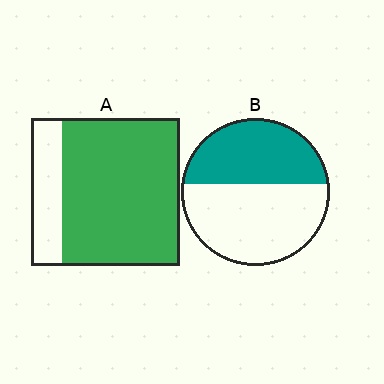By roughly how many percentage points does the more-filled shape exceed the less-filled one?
By roughly 35 percentage points (A over B).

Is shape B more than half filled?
No.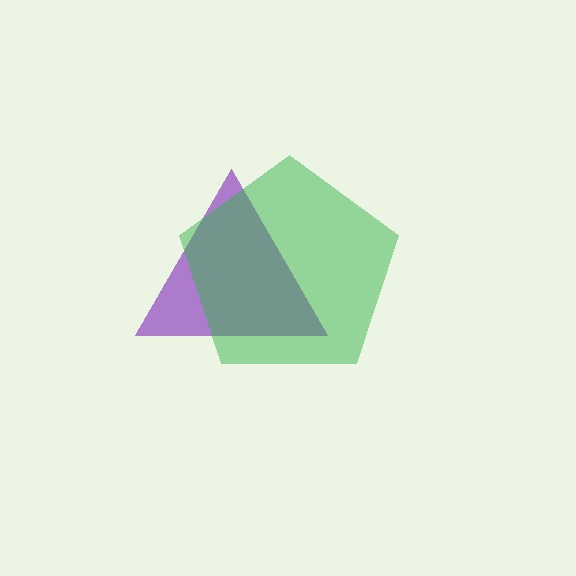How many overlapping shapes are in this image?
There are 2 overlapping shapes in the image.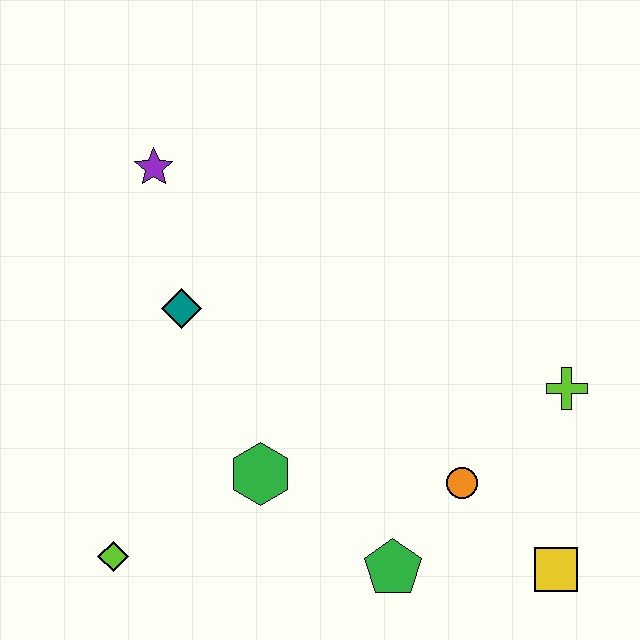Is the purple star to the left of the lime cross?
Yes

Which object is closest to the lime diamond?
The green hexagon is closest to the lime diamond.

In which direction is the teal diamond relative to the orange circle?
The teal diamond is to the left of the orange circle.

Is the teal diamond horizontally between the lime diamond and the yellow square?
Yes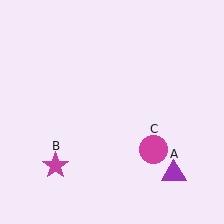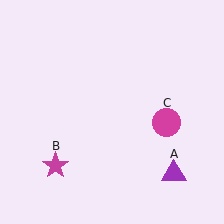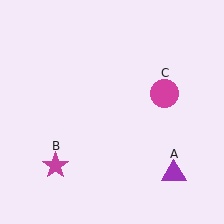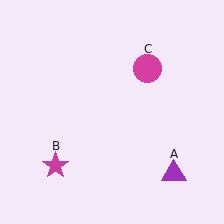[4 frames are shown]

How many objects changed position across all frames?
1 object changed position: magenta circle (object C).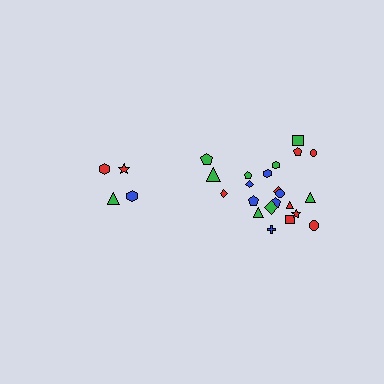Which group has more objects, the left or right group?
The right group.